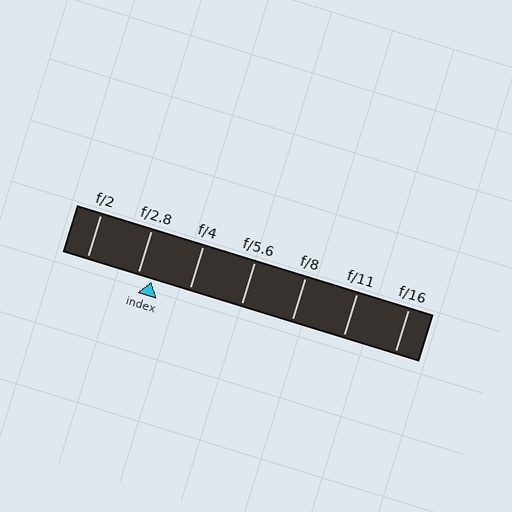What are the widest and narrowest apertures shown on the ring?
The widest aperture shown is f/2 and the narrowest is f/16.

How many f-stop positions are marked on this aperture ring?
There are 7 f-stop positions marked.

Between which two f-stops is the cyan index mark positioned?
The index mark is between f/2.8 and f/4.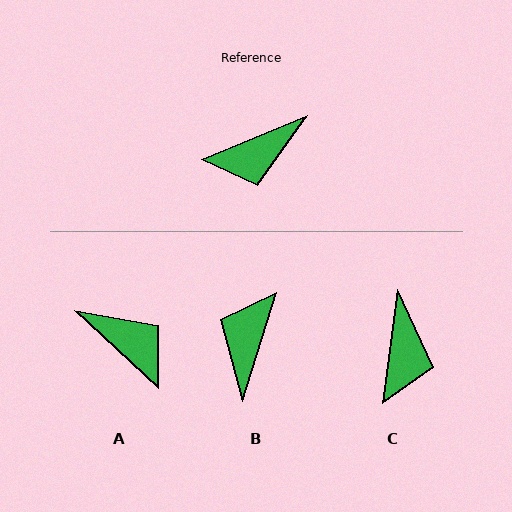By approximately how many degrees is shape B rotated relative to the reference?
Approximately 130 degrees clockwise.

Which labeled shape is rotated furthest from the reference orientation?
B, about 130 degrees away.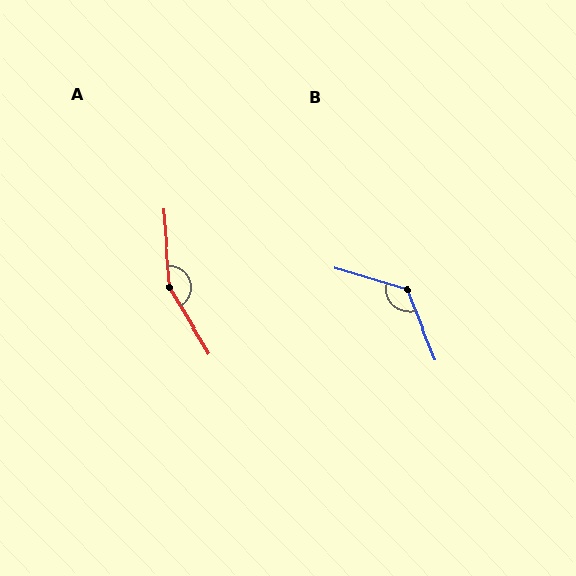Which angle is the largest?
A, at approximately 153 degrees.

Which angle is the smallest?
B, at approximately 129 degrees.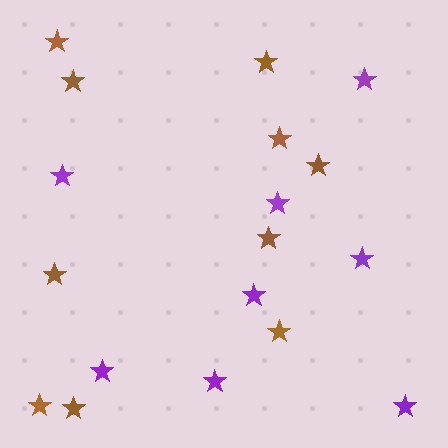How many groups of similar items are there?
There are 2 groups: one group of purple stars (8) and one group of brown stars (10).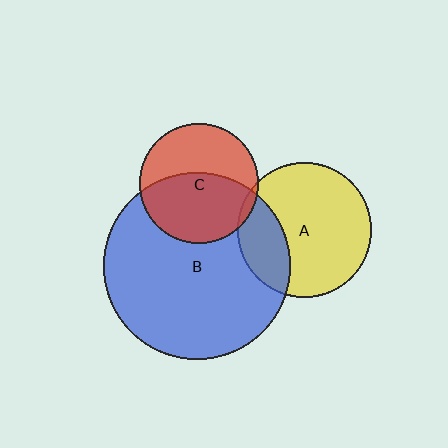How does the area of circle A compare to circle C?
Approximately 1.3 times.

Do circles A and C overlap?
Yes.